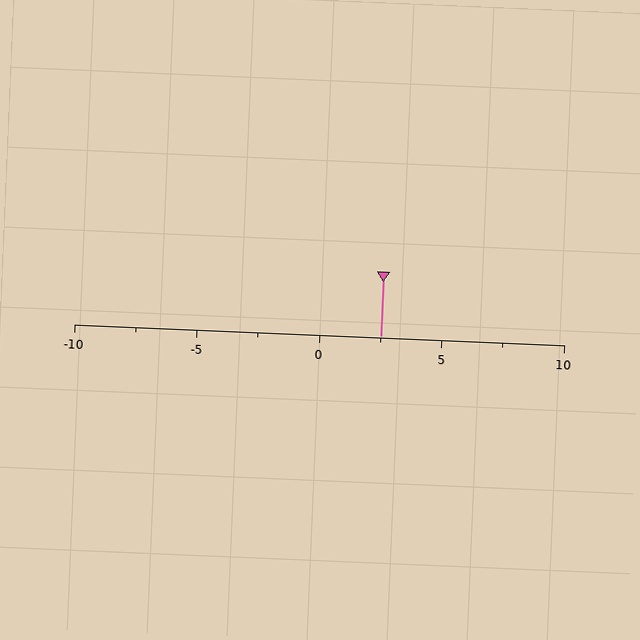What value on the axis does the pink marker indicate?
The marker indicates approximately 2.5.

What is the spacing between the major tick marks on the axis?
The major ticks are spaced 5 apart.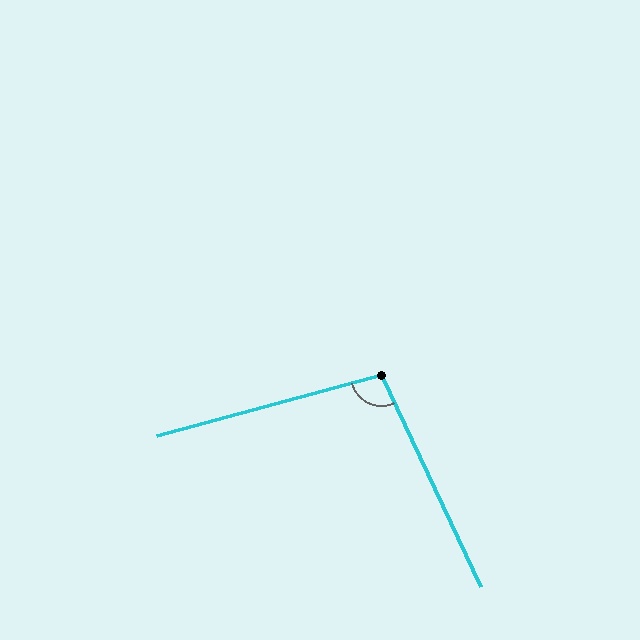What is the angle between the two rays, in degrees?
Approximately 100 degrees.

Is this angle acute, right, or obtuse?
It is obtuse.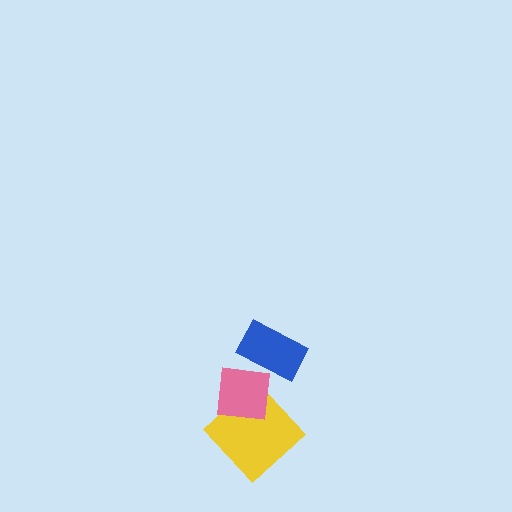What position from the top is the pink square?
The pink square is 2nd from the top.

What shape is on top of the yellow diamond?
The pink square is on top of the yellow diamond.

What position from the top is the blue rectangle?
The blue rectangle is 1st from the top.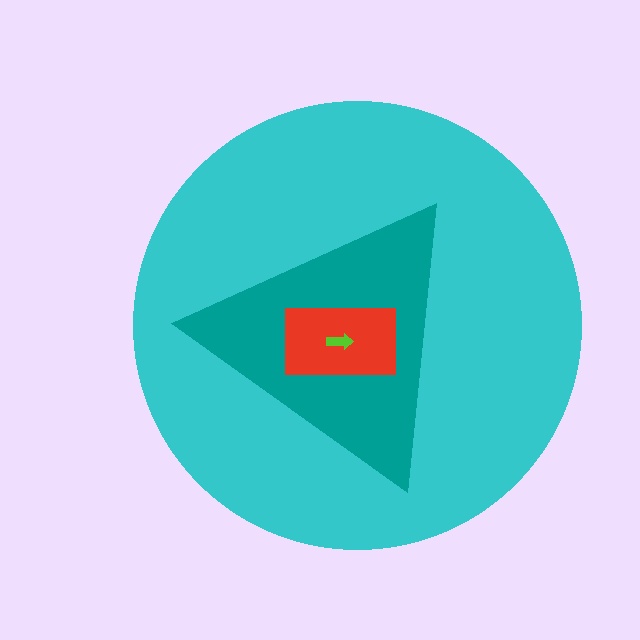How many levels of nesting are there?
4.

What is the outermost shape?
The cyan circle.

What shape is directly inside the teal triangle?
The red rectangle.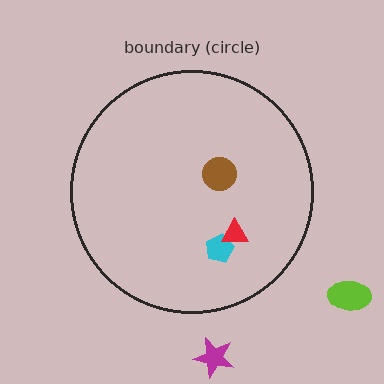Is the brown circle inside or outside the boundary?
Inside.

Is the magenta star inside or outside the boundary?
Outside.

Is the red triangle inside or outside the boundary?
Inside.